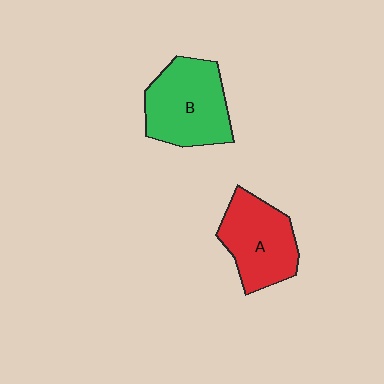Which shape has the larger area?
Shape B (green).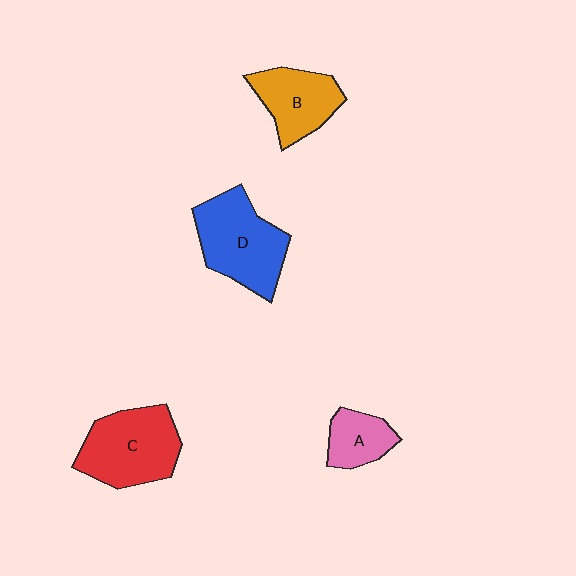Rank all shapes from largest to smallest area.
From largest to smallest: D (blue), C (red), B (orange), A (pink).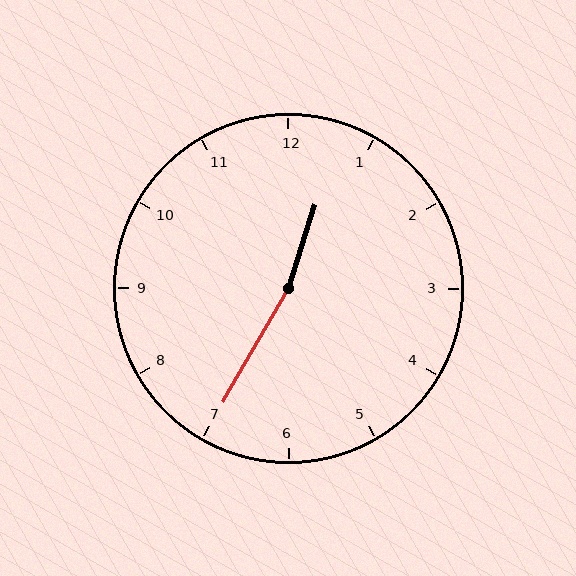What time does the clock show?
12:35.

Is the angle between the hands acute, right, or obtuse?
It is obtuse.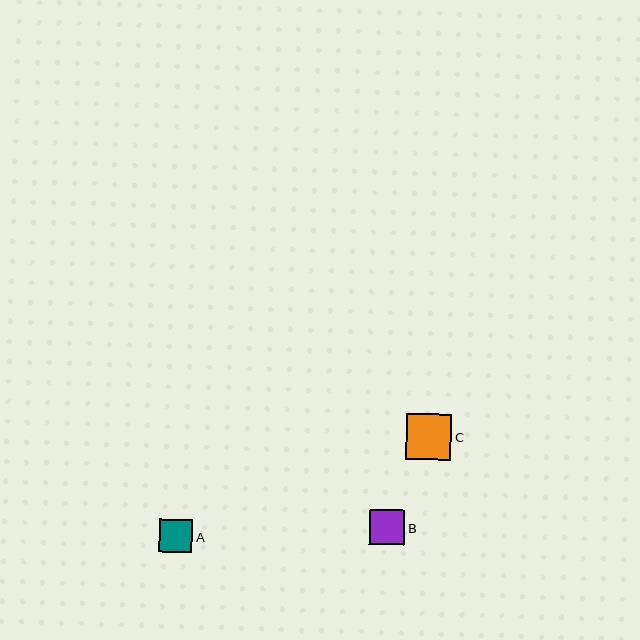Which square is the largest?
Square C is the largest with a size of approximately 46 pixels.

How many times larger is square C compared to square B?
Square C is approximately 1.3 times the size of square B.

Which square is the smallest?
Square A is the smallest with a size of approximately 33 pixels.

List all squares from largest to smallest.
From largest to smallest: C, B, A.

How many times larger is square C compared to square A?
Square C is approximately 1.4 times the size of square A.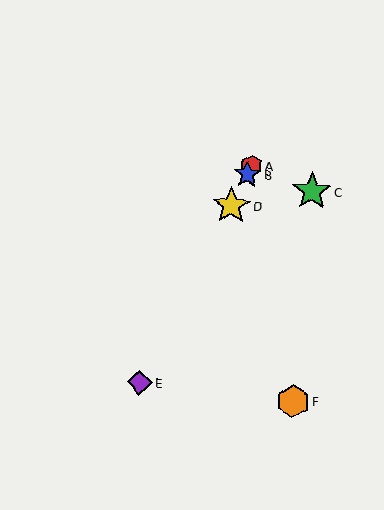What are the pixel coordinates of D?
Object D is at (231, 206).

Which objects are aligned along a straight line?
Objects A, B, D, E are aligned along a straight line.